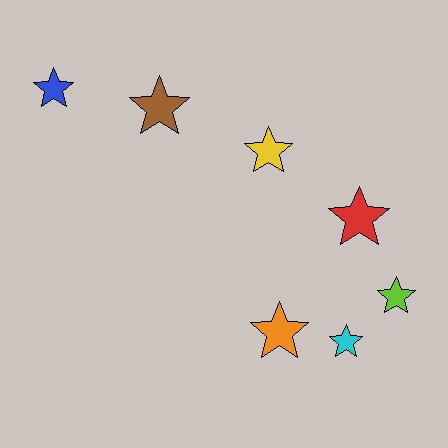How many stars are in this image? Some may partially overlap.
There are 7 stars.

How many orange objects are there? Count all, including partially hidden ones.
There is 1 orange object.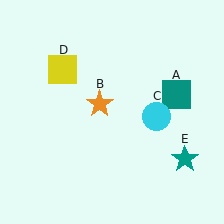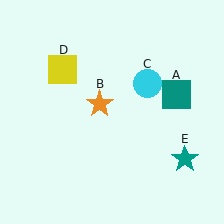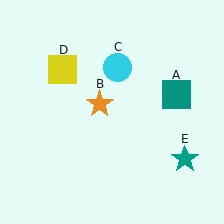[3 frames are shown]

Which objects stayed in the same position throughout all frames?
Teal square (object A) and orange star (object B) and yellow square (object D) and teal star (object E) remained stationary.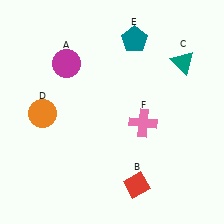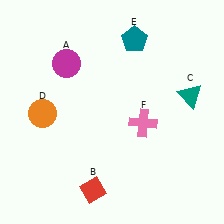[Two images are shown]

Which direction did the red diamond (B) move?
The red diamond (B) moved left.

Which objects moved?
The objects that moved are: the red diamond (B), the teal triangle (C).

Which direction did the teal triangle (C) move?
The teal triangle (C) moved down.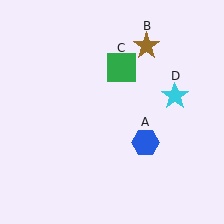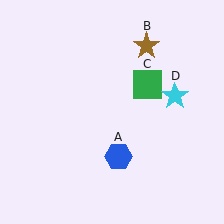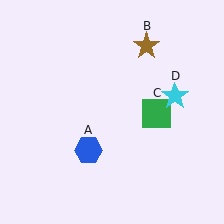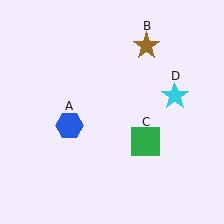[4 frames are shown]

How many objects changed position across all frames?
2 objects changed position: blue hexagon (object A), green square (object C).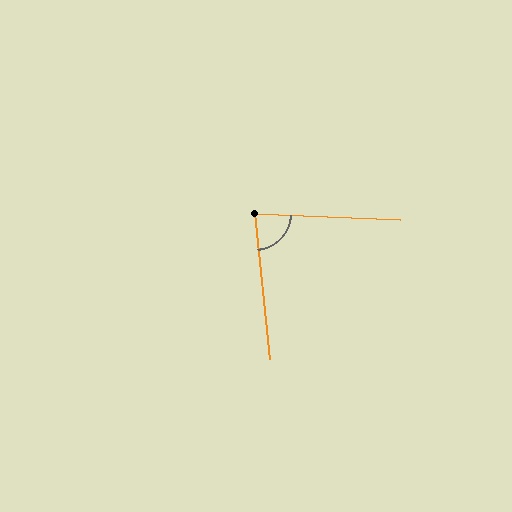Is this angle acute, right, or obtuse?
It is acute.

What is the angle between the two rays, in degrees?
Approximately 82 degrees.